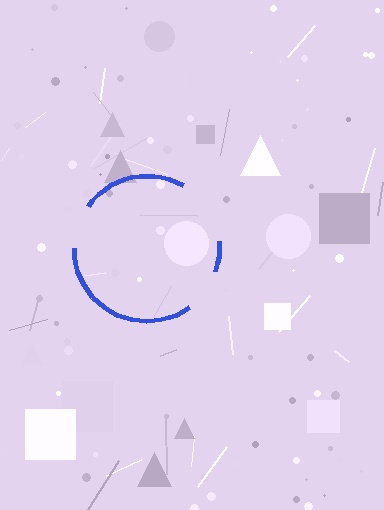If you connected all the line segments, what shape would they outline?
They would outline a circle.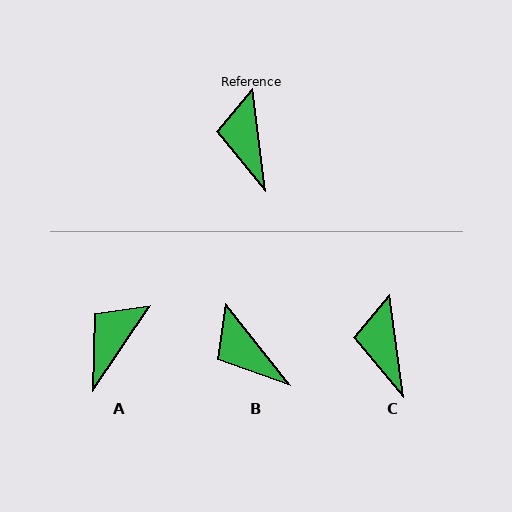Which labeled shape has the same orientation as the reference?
C.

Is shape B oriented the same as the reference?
No, it is off by about 31 degrees.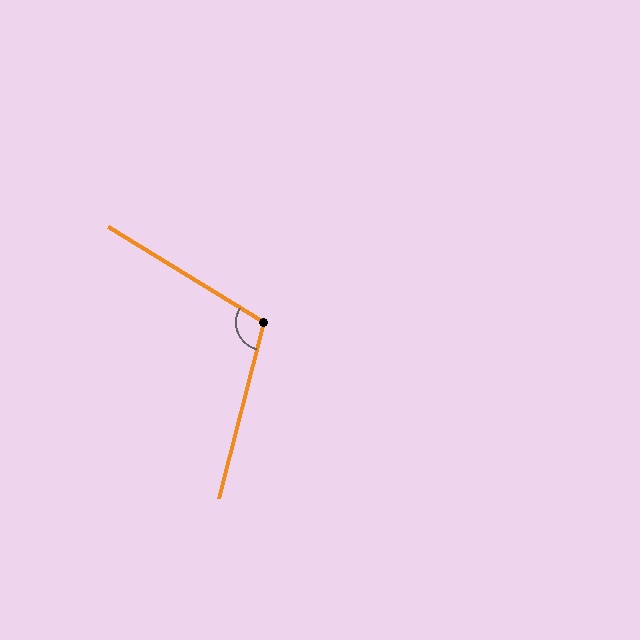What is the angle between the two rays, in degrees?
Approximately 107 degrees.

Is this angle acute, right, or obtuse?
It is obtuse.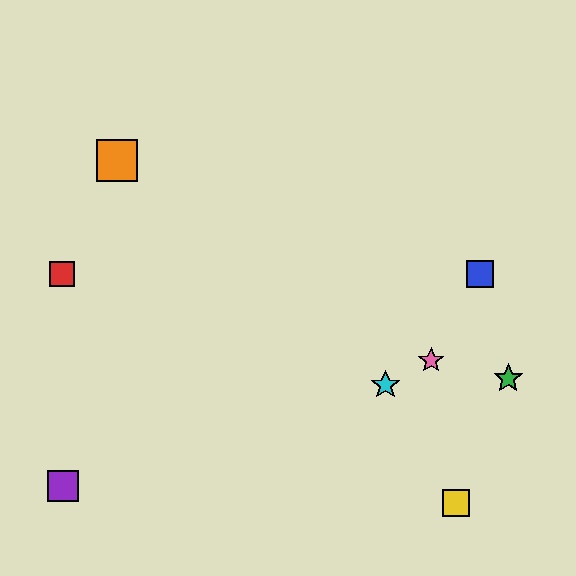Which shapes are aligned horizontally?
The red square, the blue square are aligned horizontally.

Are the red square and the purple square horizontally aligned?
No, the red square is at y≈274 and the purple square is at y≈486.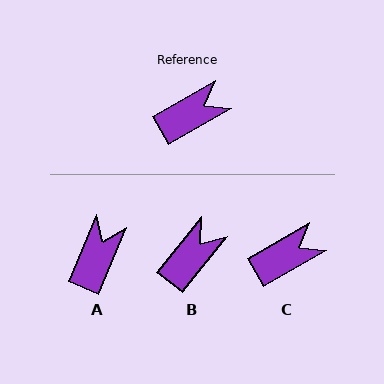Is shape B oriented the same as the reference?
No, it is off by about 22 degrees.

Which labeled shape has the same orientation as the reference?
C.